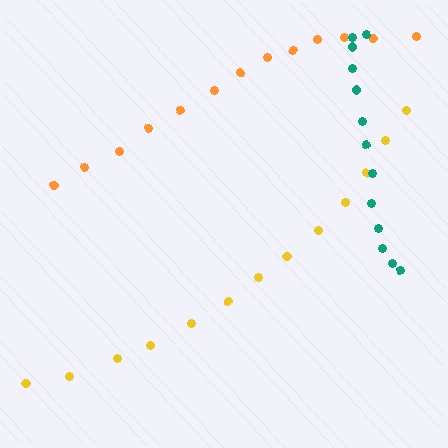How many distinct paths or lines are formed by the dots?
There are 3 distinct paths.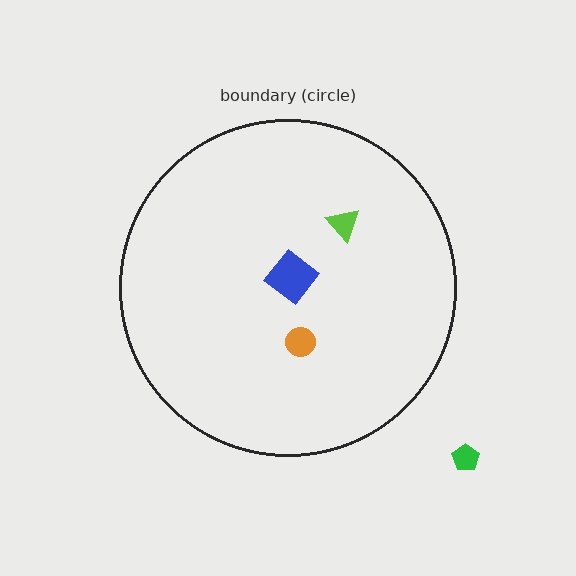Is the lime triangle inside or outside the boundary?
Inside.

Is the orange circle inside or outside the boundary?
Inside.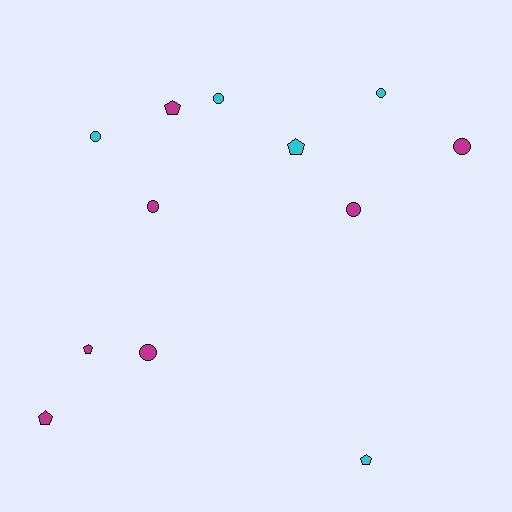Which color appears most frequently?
Magenta, with 7 objects.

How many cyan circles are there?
There are 3 cyan circles.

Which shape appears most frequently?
Circle, with 7 objects.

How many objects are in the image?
There are 12 objects.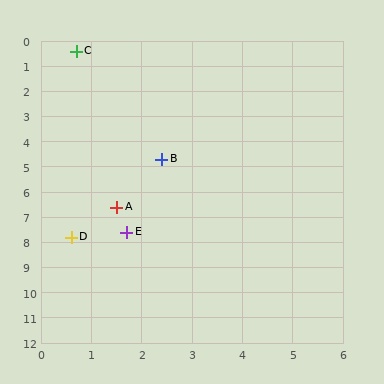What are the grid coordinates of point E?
Point E is at approximately (1.7, 7.6).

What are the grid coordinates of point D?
Point D is at approximately (0.6, 7.8).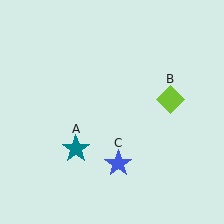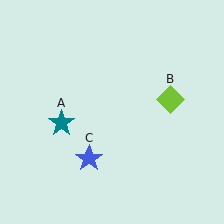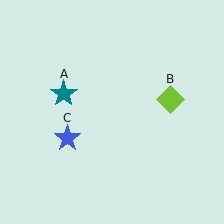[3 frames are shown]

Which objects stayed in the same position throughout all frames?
Lime diamond (object B) remained stationary.